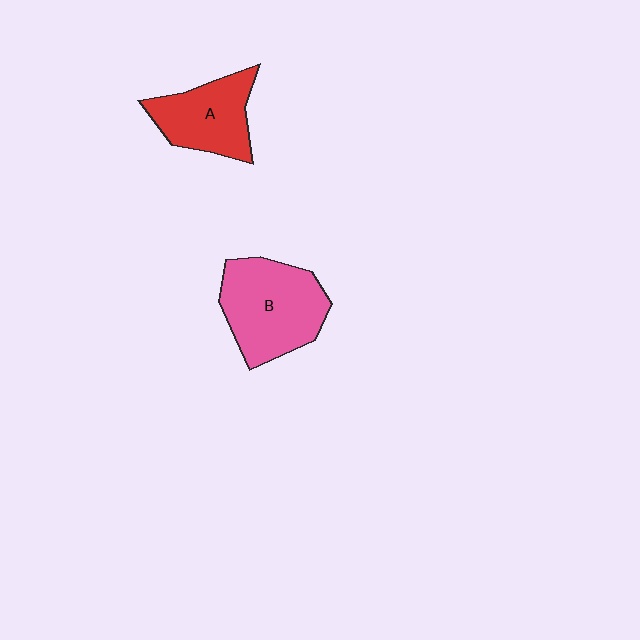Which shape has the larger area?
Shape B (pink).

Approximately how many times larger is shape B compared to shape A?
Approximately 1.4 times.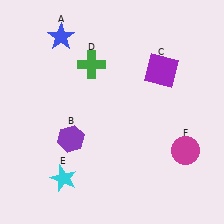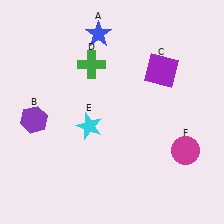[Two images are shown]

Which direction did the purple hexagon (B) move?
The purple hexagon (B) moved left.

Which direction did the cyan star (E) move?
The cyan star (E) moved up.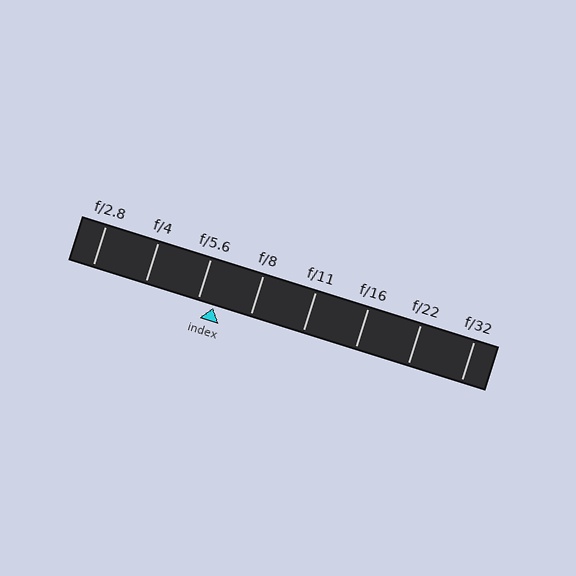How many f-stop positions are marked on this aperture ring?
There are 8 f-stop positions marked.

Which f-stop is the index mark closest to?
The index mark is closest to f/5.6.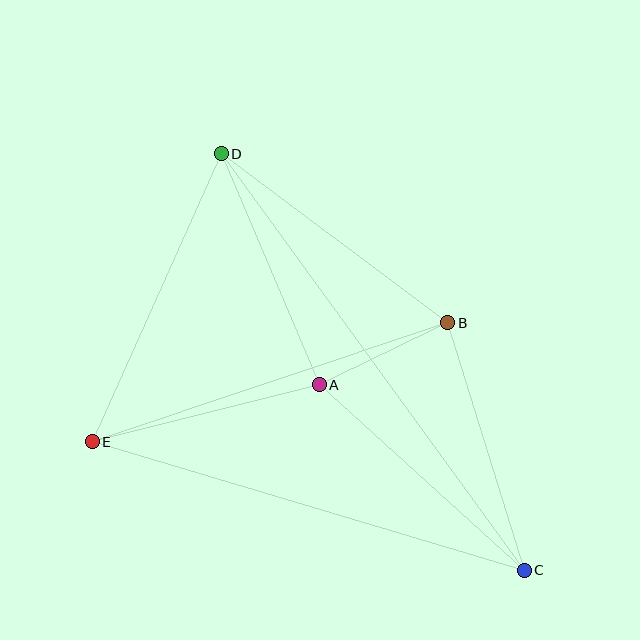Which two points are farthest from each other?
Points C and D are farthest from each other.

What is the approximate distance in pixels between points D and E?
The distance between D and E is approximately 315 pixels.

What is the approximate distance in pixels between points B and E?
The distance between B and E is approximately 375 pixels.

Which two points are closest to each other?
Points A and B are closest to each other.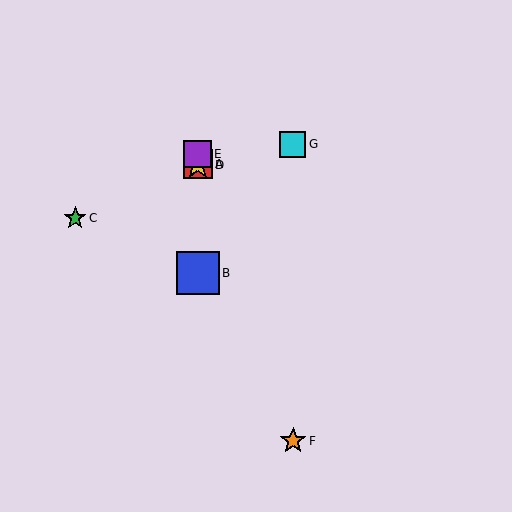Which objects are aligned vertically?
Objects A, B, D, E are aligned vertically.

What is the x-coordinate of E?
Object E is at x≈198.